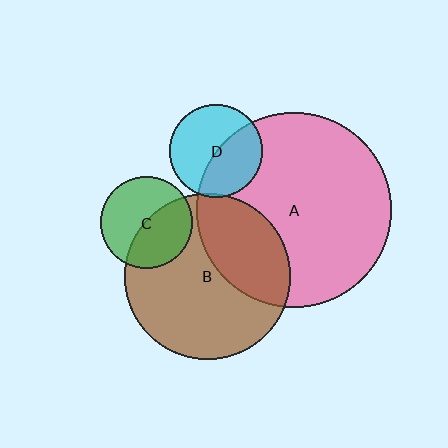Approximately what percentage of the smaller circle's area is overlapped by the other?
Approximately 45%.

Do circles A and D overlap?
Yes.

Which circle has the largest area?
Circle A (pink).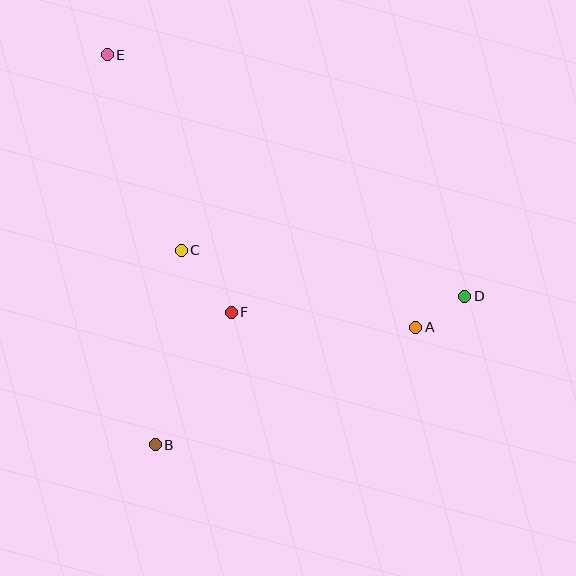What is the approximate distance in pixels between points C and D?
The distance between C and D is approximately 287 pixels.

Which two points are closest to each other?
Points A and D are closest to each other.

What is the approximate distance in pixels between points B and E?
The distance between B and E is approximately 393 pixels.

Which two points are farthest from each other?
Points D and E are farthest from each other.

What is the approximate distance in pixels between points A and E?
The distance between A and E is approximately 412 pixels.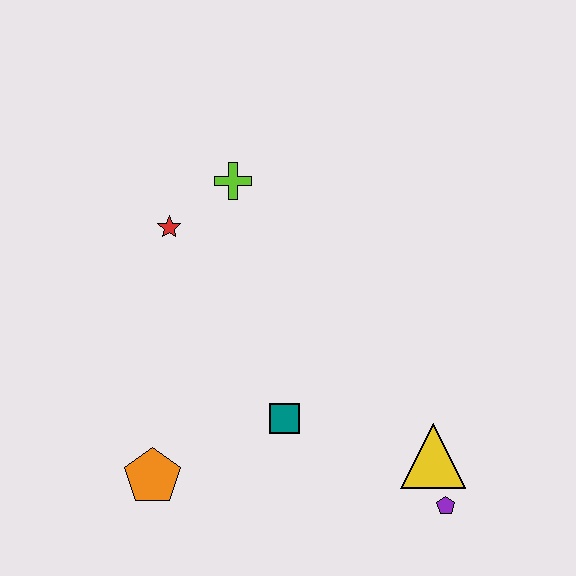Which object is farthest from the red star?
The purple pentagon is farthest from the red star.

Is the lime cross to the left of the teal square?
Yes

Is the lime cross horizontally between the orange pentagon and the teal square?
Yes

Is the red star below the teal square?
No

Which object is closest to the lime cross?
The red star is closest to the lime cross.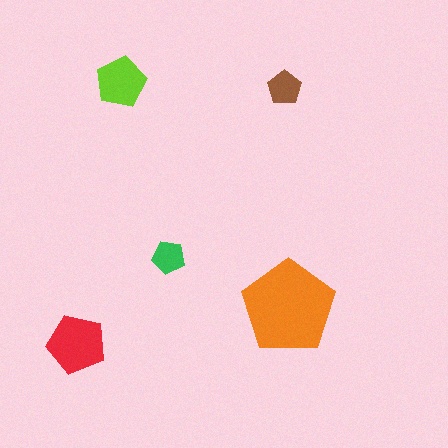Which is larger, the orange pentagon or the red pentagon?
The orange one.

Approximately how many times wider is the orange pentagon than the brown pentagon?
About 2.5 times wider.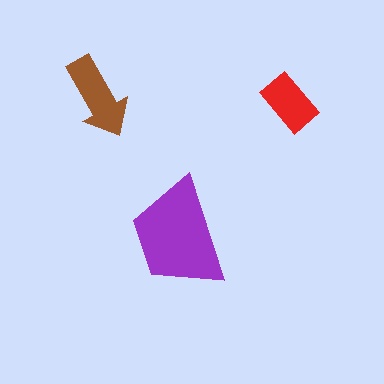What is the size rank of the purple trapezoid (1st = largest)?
1st.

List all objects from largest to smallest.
The purple trapezoid, the brown arrow, the red rectangle.